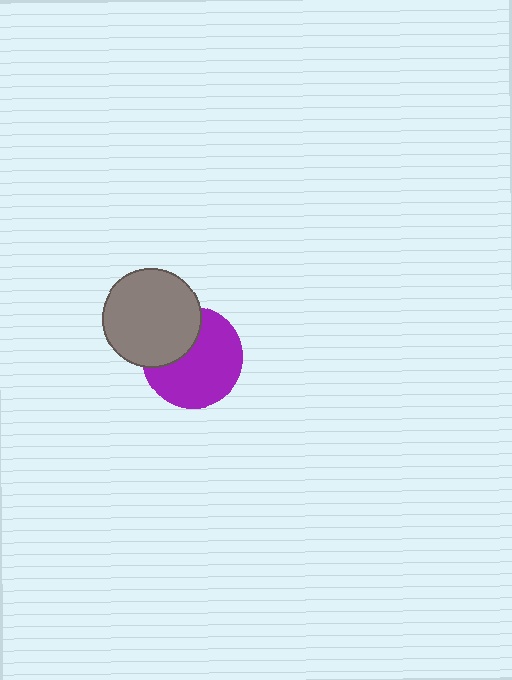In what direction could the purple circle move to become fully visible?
The purple circle could move toward the lower-right. That would shift it out from behind the gray circle entirely.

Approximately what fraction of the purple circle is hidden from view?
Roughly 32% of the purple circle is hidden behind the gray circle.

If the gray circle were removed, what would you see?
You would see the complete purple circle.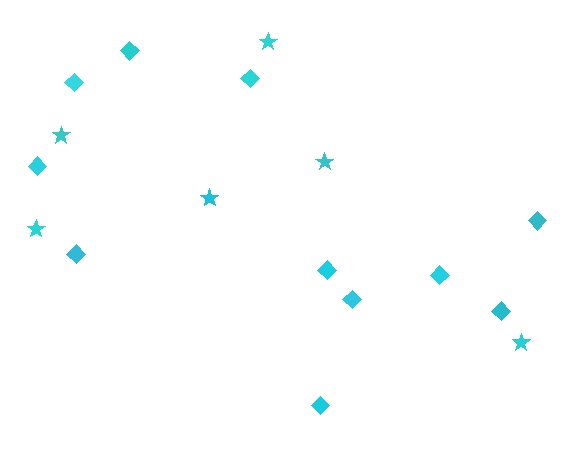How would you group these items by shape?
There are 2 groups: one group of diamonds (11) and one group of stars (6).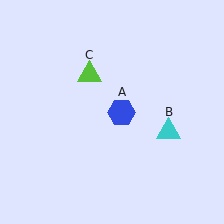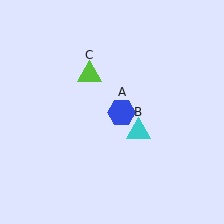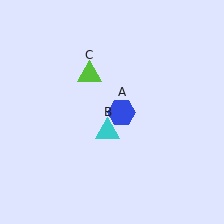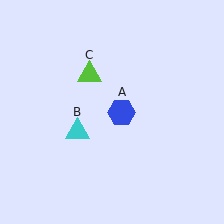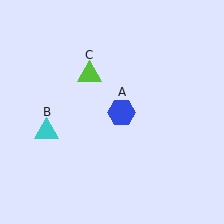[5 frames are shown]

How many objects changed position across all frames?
1 object changed position: cyan triangle (object B).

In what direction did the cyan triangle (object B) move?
The cyan triangle (object B) moved left.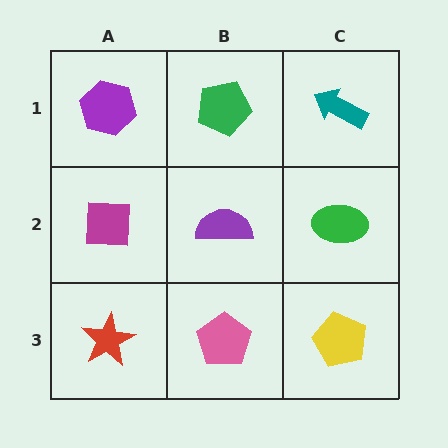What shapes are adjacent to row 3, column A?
A magenta square (row 2, column A), a pink pentagon (row 3, column B).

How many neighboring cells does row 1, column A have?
2.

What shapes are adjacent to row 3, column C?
A green ellipse (row 2, column C), a pink pentagon (row 3, column B).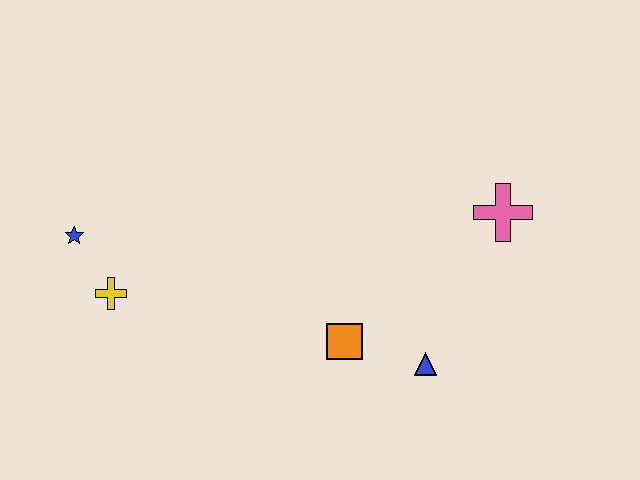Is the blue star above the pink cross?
No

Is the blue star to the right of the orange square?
No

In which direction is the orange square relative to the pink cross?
The orange square is to the left of the pink cross.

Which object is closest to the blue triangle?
The orange square is closest to the blue triangle.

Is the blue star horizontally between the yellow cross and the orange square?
No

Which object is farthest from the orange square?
The blue star is farthest from the orange square.